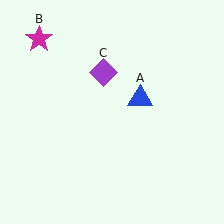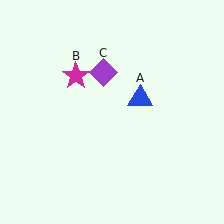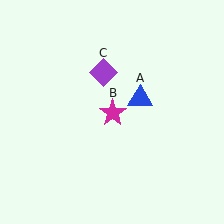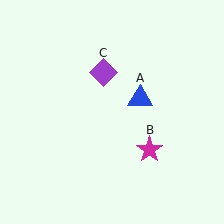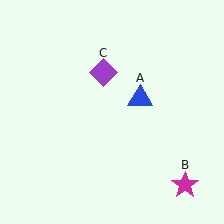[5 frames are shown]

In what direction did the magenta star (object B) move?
The magenta star (object B) moved down and to the right.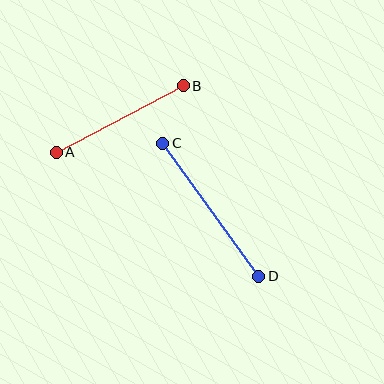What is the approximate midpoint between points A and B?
The midpoint is at approximately (120, 119) pixels.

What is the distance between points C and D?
The distance is approximately 164 pixels.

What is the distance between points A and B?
The distance is approximately 144 pixels.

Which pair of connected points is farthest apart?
Points C and D are farthest apart.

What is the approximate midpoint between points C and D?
The midpoint is at approximately (211, 210) pixels.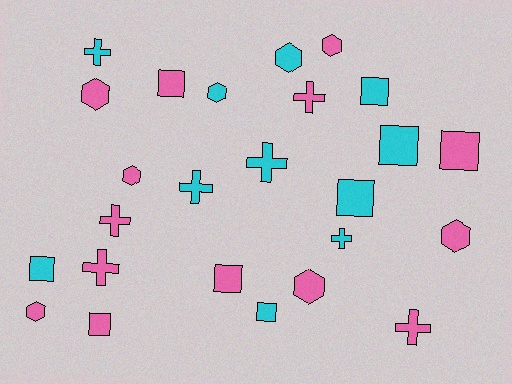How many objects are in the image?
There are 25 objects.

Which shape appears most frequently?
Square, with 9 objects.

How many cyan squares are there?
There are 5 cyan squares.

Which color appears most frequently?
Pink, with 14 objects.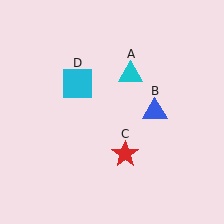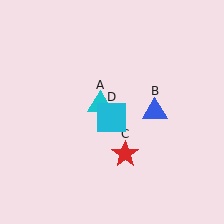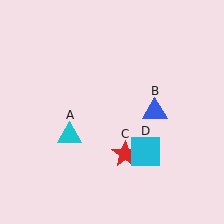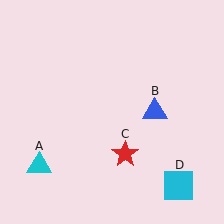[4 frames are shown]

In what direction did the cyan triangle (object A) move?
The cyan triangle (object A) moved down and to the left.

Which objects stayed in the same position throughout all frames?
Blue triangle (object B) and red star (object C) remained stationary.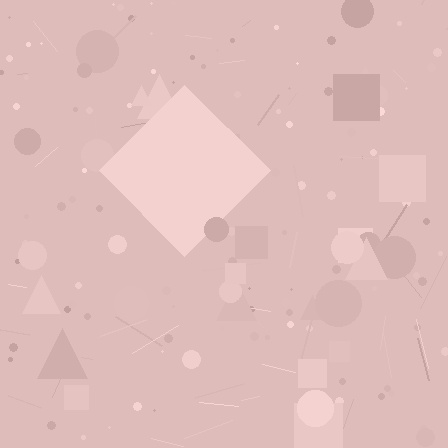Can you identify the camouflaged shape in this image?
The camouflaged shape is a diamond.